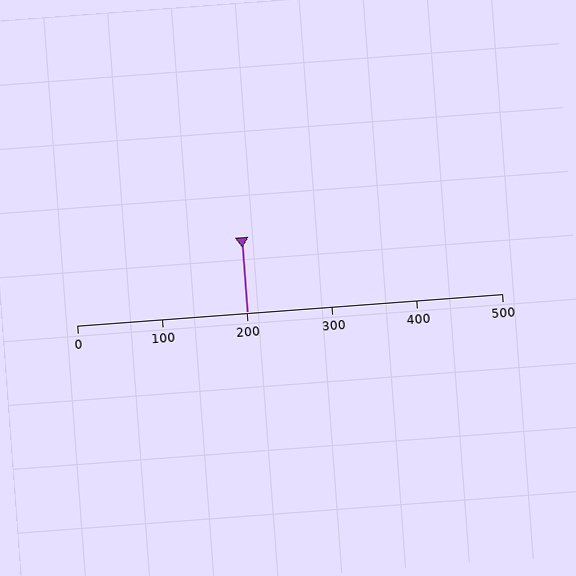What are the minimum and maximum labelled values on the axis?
The axis runs from 0 to 500.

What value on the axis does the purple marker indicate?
The marker indicates approximately 200.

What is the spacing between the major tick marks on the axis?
The major ticks are spaced 100 apart.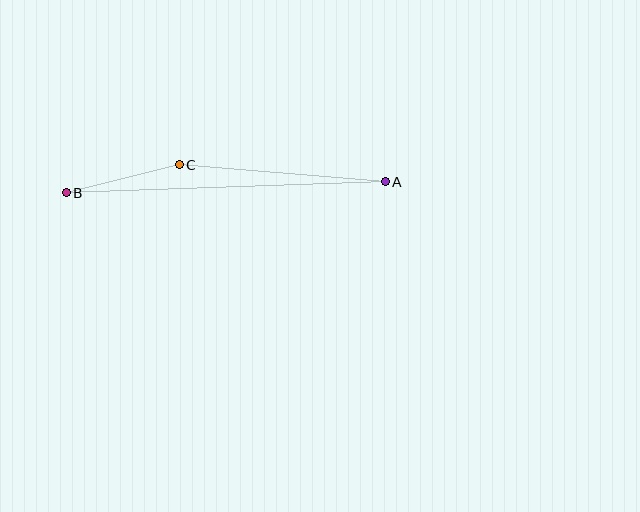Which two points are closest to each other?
Points B and C are closest to each other.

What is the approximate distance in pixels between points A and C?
The distance between A and C is approximately 206 pixels.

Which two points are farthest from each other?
Points A and B are farthest from each other.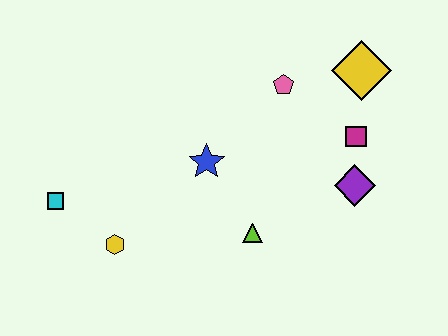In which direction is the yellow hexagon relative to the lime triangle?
The yellow hexagon is to the left of the lime triangle.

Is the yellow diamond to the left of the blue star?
No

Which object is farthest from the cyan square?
The yellow diamond is farthest from the cyan square.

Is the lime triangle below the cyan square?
Yes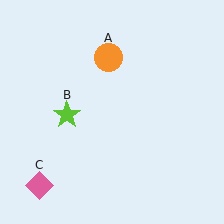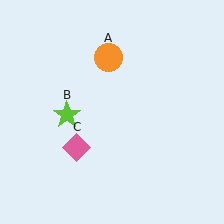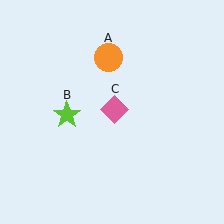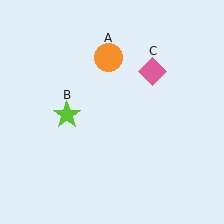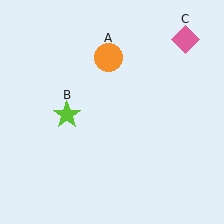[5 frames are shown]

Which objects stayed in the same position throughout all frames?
Orange circle (object A) and lime star (object B) remained stationary.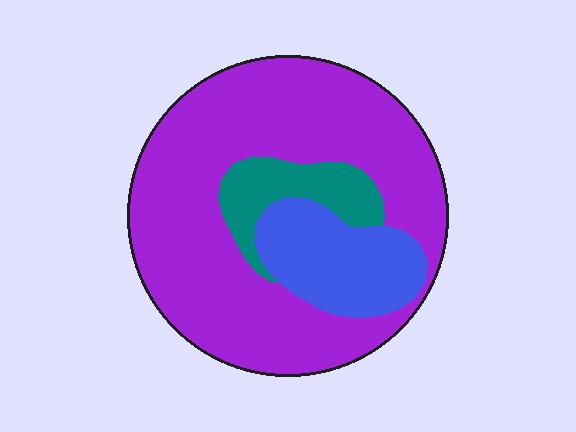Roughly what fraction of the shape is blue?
Blue takes up between a sixth and a third of the shape.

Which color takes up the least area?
Teal, at roughly 10%.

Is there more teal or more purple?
Purple.